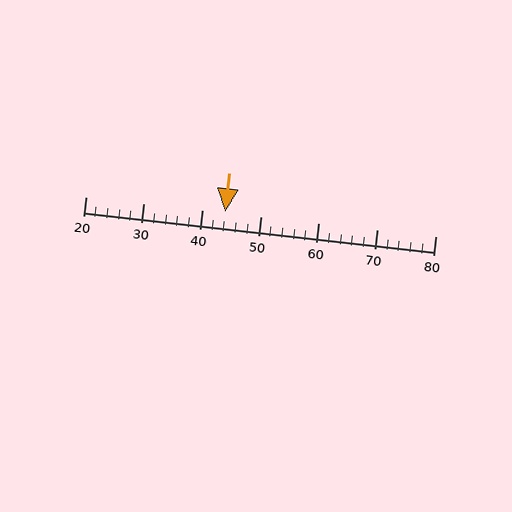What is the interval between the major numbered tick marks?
The major tick marks are spaced 10 units apart.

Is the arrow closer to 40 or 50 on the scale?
The arrow is closer to 40.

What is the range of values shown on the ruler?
The ruler shows values from 20 to 80.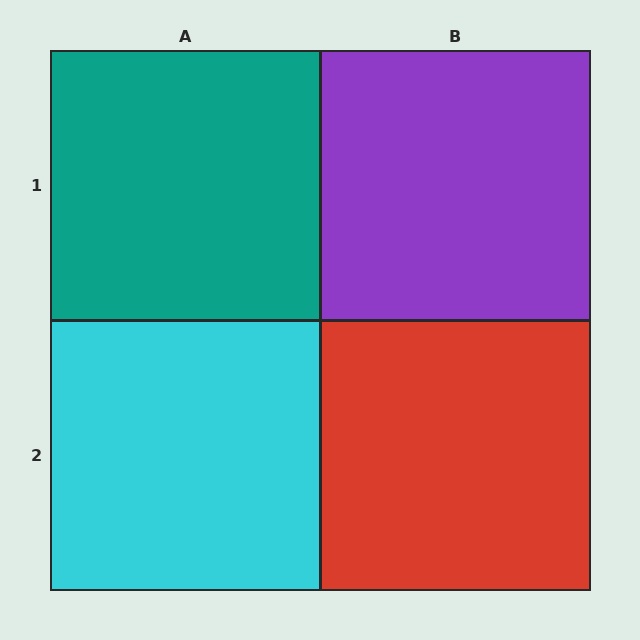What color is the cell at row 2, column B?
Red.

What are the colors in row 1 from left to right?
Teal, purple.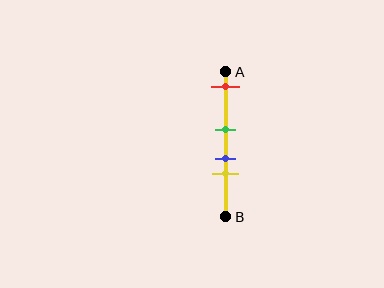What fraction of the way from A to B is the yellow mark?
The yellow mark is approximately 70% (0.7) of the way from A to B.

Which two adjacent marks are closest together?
The blue and yellow marks are the closest adjacent pair.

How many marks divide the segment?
There are 4 marks dividing the segment.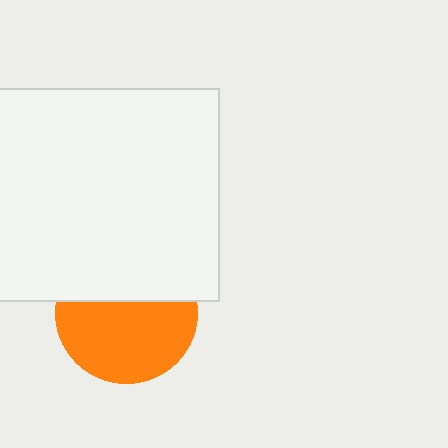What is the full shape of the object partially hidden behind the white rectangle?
The partially hidden object is an orange circle.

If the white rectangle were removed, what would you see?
You would see the complete orange circle.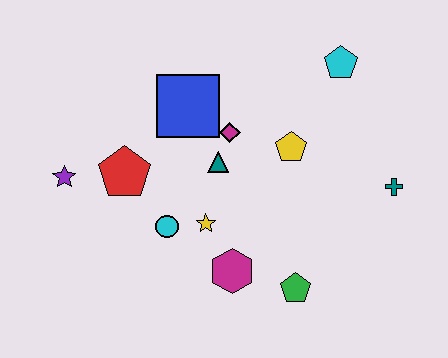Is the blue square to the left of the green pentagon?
Yes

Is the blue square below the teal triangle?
No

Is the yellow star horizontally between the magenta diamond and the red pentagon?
Yes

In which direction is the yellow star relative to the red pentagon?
The yellow star is to the right of the red pentagon.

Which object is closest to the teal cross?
The yellow pentagon is closest to the teal cross.